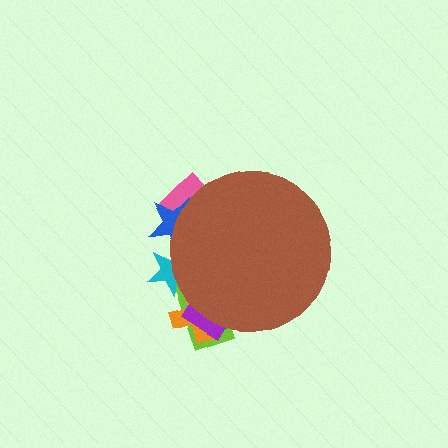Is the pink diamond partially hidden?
Yes, the pink diamond is partially hidden behind the brown circle.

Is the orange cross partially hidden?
Yes, the orange cross is partially hidden behind the brown circle.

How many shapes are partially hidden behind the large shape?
6 shapes are partially hidden.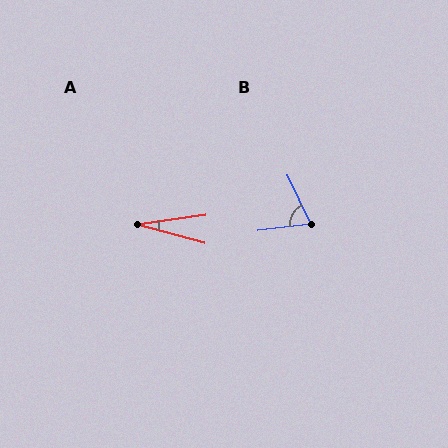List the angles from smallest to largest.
A (24°), B (72°).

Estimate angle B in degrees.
Approximately 72 degrees.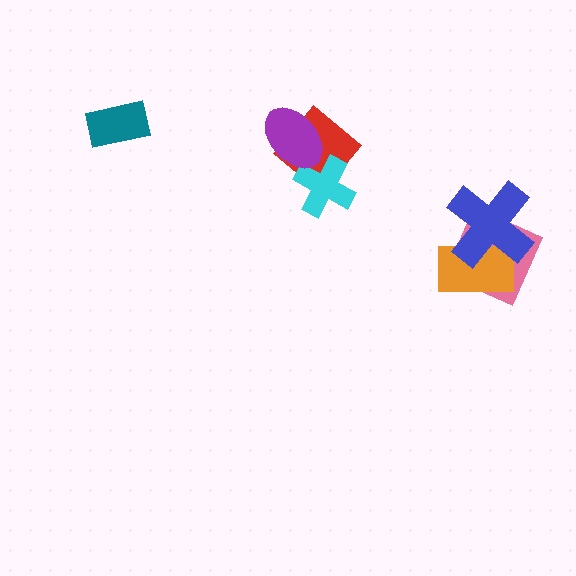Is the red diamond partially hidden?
Yes, it is partially covered by another shape.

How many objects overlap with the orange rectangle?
2 objects overlap with the orange rectangle.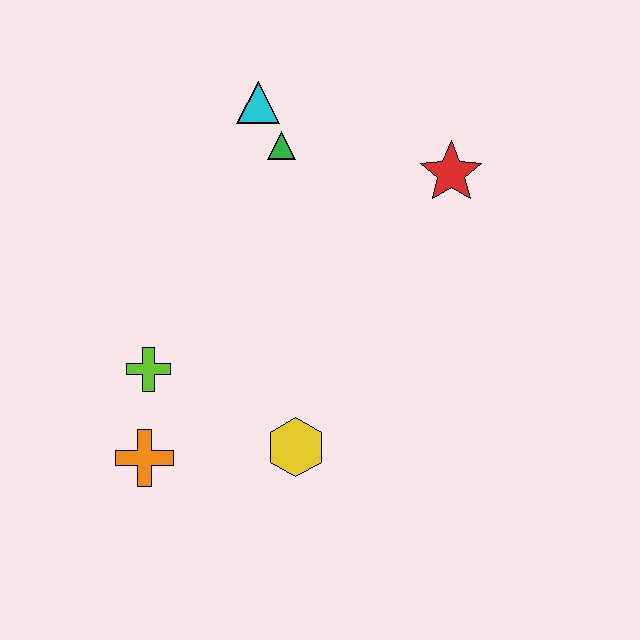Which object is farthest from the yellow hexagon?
The cyan triangle is farthest from the yellow hexagon.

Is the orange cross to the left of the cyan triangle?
Yes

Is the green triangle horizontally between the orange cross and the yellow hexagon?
Yes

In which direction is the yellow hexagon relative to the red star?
The yellow hexagon is below the red star.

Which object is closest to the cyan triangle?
The green triangle is closest to the cyan triangle.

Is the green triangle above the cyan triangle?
No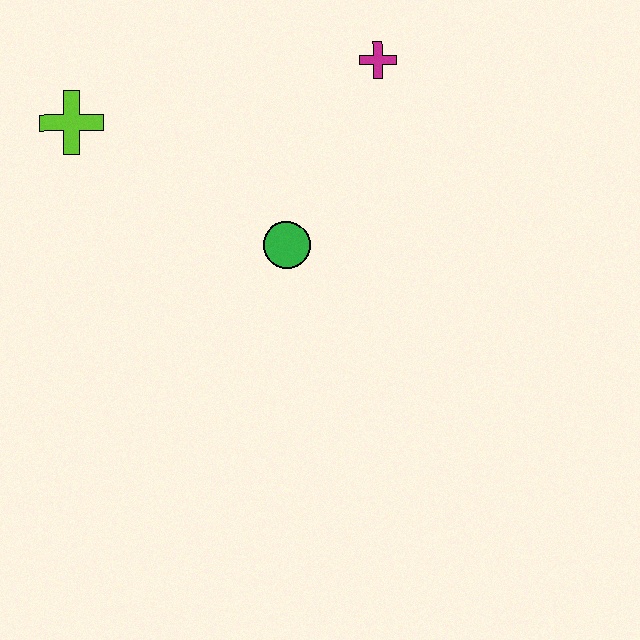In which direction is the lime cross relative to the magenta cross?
The lime cross is to the left of the magenta cross.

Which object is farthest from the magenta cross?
The lime cross is farthest from the magenta cross.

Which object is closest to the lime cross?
The green circle is closest to the lime cross.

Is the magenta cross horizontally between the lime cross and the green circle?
No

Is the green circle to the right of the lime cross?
Yes